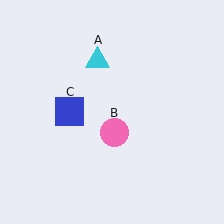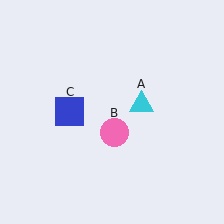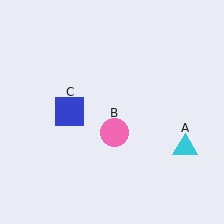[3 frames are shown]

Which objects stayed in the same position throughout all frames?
Pink circle (object B) and blue square (object C) remained stationary.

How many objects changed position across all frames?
1 object changed position: cyan triangle (object A).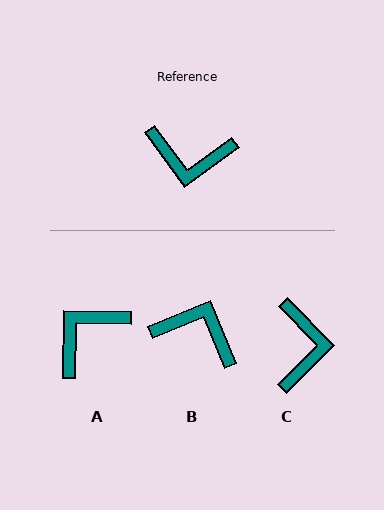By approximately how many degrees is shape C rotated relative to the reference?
Approximately 98 degrees counter-clockwise.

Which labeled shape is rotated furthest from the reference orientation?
B, about 166 degrees away.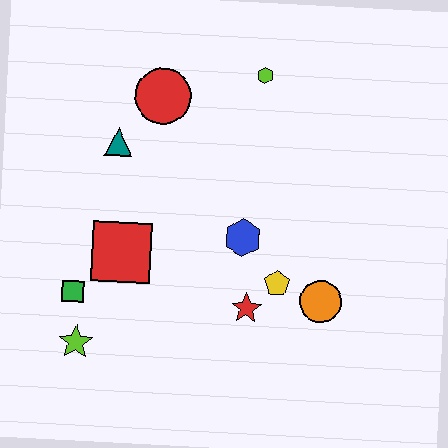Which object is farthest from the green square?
The lime hexagon is farthest from the green square.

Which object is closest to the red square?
The green square is closest to the red square.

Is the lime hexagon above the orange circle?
Yes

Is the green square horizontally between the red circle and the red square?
No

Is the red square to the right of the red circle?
No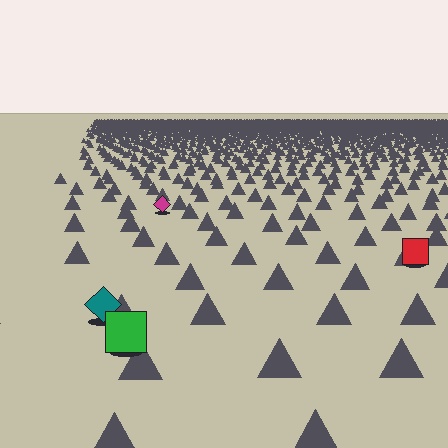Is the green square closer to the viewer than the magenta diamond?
Yes. The green square is closer — you can tell from the texture gradient: the ground texture is coarser near it.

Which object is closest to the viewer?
The green square is closest. The texture marks near it are larger and more spread out.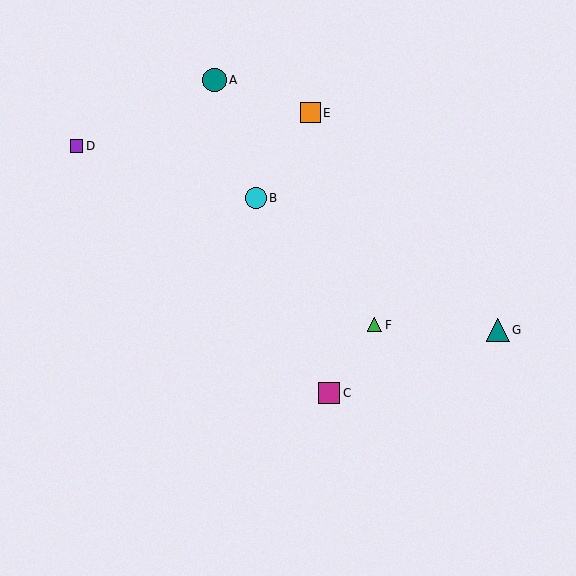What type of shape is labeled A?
Shape A is a teal circle.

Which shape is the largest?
The teal circle (labeled A) is the largest.